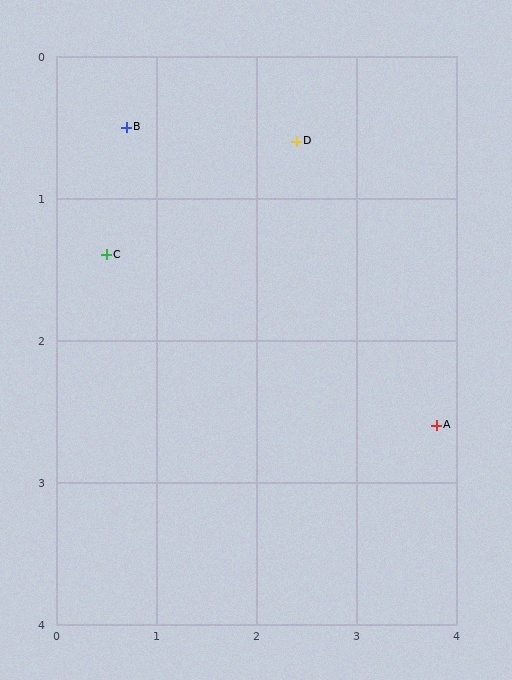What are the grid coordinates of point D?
Point D is at approximately (2.4, 0.6).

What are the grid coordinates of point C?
Point C is at approximately (0.5, 1.4).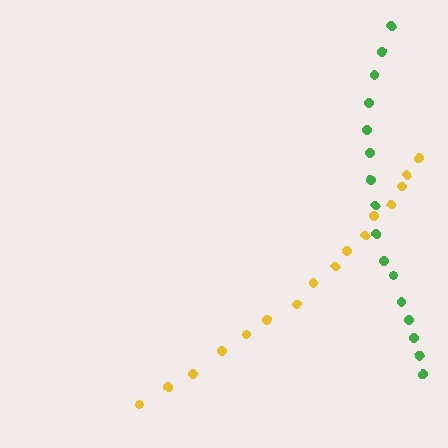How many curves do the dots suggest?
There are 2 distinct paths.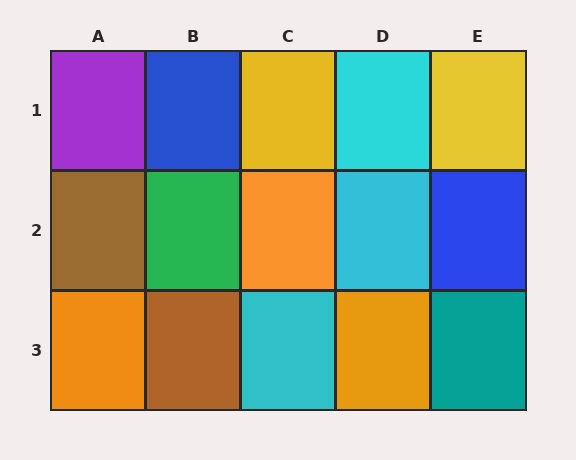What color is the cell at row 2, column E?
Blue.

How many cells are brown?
2 cells are brown.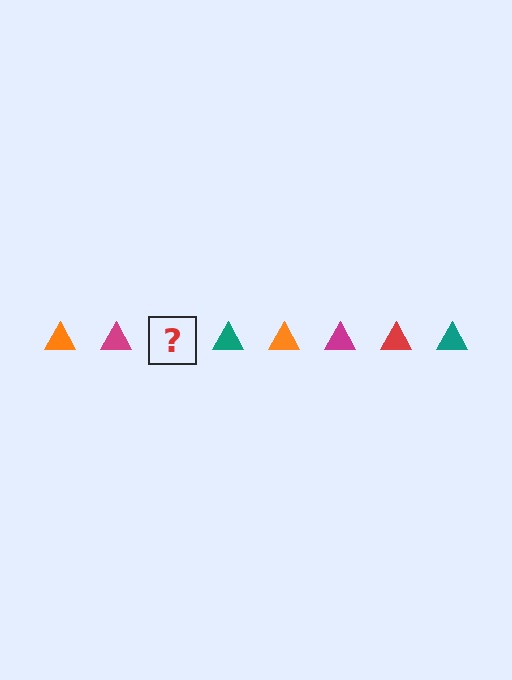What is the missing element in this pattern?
The missing element is a red triangle.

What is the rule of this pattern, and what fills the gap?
The rule is that the pattern cycles through orange, magenta, red, teal triangles. The gap should be filled with a red triangle.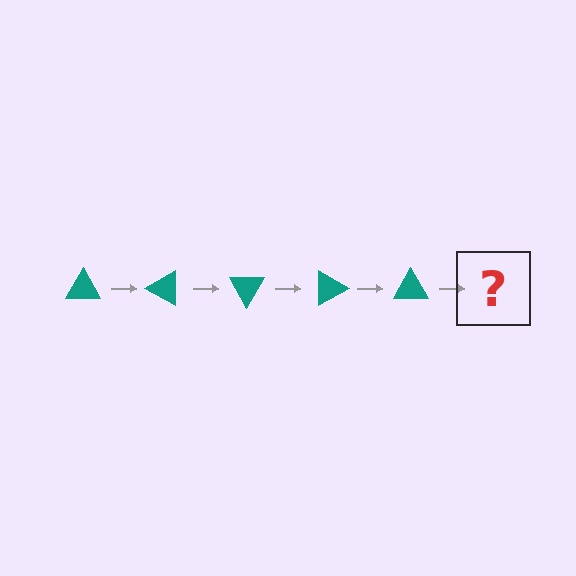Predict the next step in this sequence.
The next step is a teal triangle rotated 150 degrees.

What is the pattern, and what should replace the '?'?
The pattern is that the triangle rotates 30 degrees each step. The '?' should be a teal triangle rotated 150 degrees.